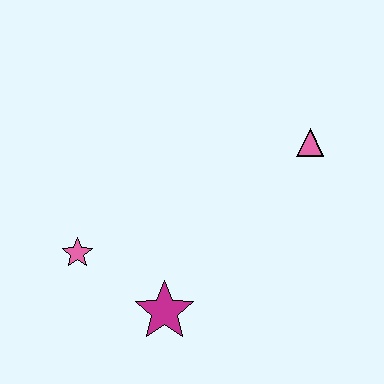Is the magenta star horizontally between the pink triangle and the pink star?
Yes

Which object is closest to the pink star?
The magenta star is closest to the pink star.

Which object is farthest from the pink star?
The pink triangle is farthest from the pink star.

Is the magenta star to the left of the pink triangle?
Yes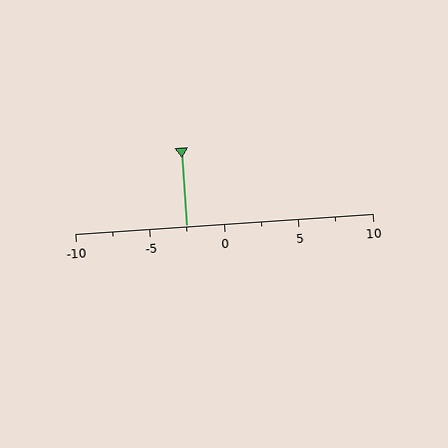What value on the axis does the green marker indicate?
The marker indicates approximately -2.5.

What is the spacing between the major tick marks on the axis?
The major ticks are spaced 5 apart.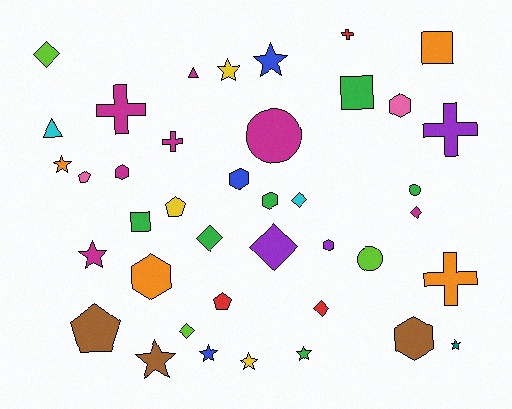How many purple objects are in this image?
There are 3 purple objects.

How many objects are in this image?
There are 40 objects.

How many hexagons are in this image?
There are 7 hexagons.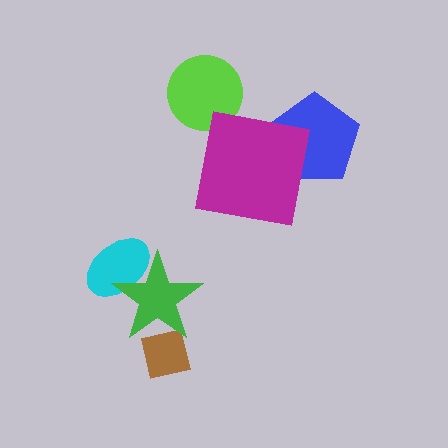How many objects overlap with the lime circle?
0 objects overlap with the lime circle.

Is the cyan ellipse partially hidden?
Yes, it is partially covered by another shape.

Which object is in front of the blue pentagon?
The magenta square is in front of the blue pentagon.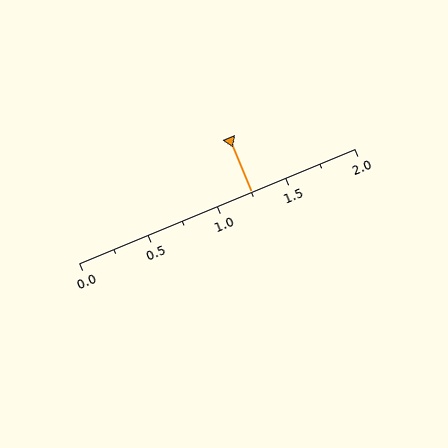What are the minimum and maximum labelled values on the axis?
The axis runs from 0.0 to 2.0.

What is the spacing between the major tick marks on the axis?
The major ticks are spaced 0.5 apart.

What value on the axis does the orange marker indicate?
The marker indicates approximately 1.25.